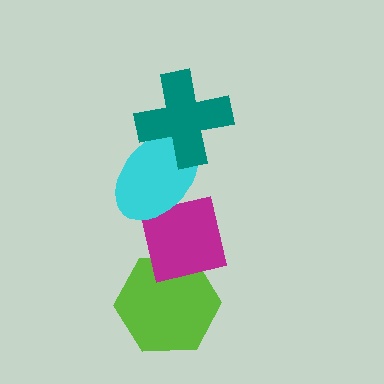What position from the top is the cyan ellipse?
The cyan ellipse is 2nd from the top.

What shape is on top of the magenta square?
The cyan ellipse is on top of the magenta square.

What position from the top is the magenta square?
The magenta square is 3rd from the top.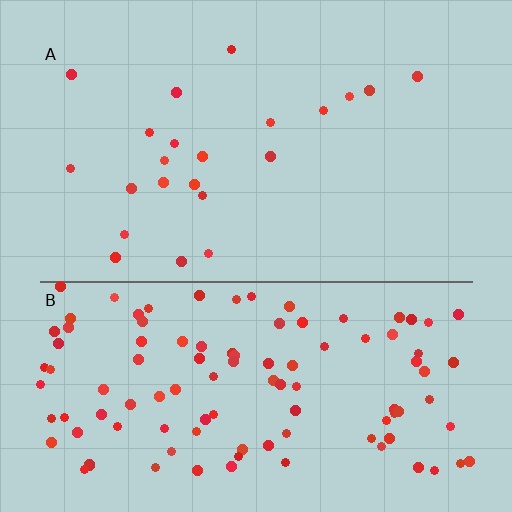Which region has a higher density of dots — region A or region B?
B (the bottom).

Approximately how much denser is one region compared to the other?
Approximately 4.9× — region B over region A.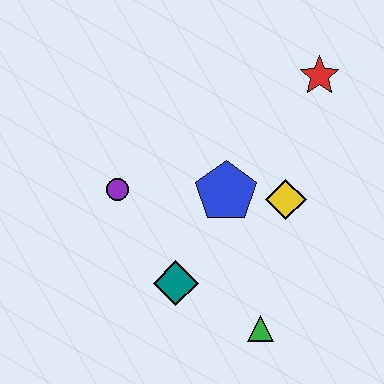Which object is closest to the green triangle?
The teal diamond is closest to the green triangle.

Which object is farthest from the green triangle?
The red star is farthest from the green triangle.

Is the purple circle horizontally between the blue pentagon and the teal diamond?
No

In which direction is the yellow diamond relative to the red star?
The yellow diamond is below the red star.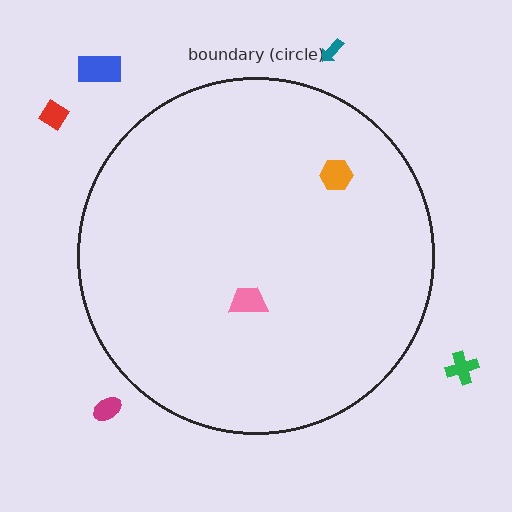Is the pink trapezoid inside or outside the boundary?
Inside.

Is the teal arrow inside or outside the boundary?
Outside.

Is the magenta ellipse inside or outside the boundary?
Outside.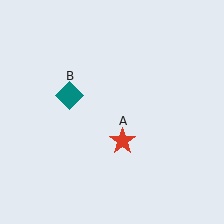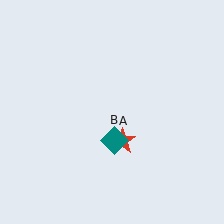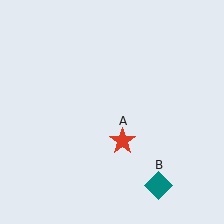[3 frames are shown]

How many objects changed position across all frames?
1 object changed position: teal diamond (object B).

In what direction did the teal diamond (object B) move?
The teal diamond (object B) moved down and to the right.